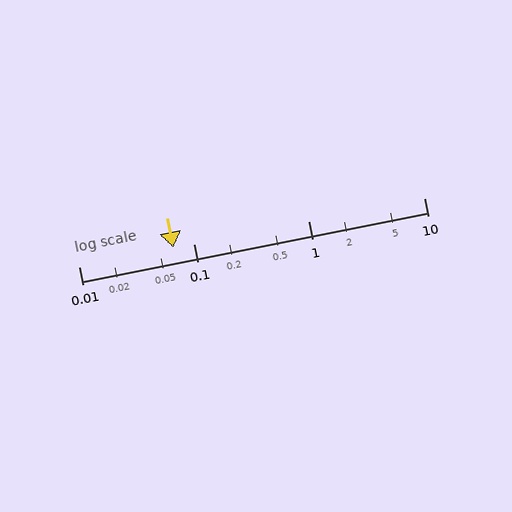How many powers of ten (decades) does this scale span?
The scale spans 3 decades, from 0.01 to 10.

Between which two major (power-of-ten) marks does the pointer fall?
The pointer is between 0.01 and 0.1.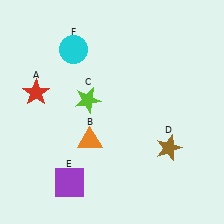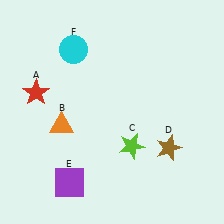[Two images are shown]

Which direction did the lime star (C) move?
The lime star (C) moved down.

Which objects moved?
The objects that moved are: the orange triangle (B), the lime star (C).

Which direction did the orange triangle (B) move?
The orange triangle (B) moved left.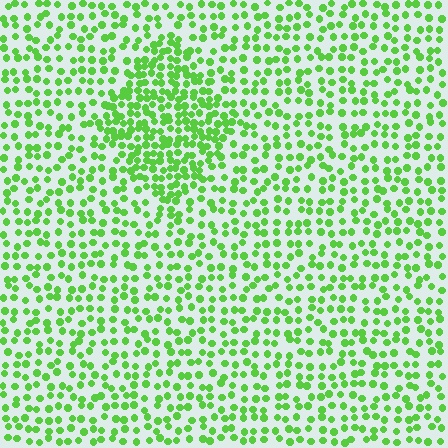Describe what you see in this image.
The image contains small lime elements arranged at two different densities. A diamond-shaped region is visible where the elements are more densely packed than the surrounding area.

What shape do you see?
I see a diamond.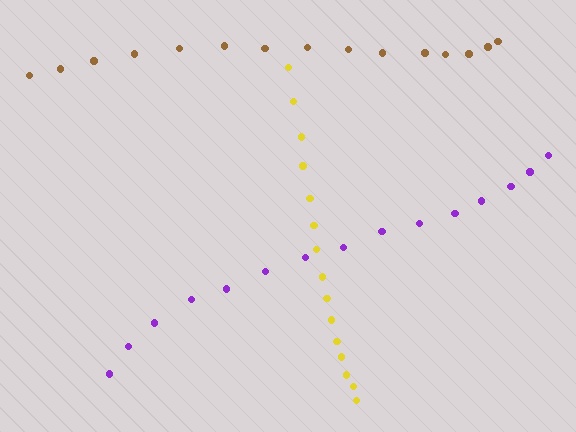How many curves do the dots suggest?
There are 3 distinct paths.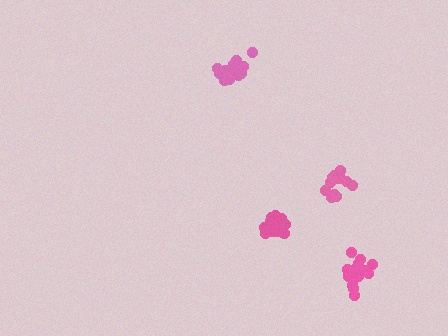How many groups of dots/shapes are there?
There are 4 groups.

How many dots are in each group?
Group 1: 16 dots, Group 2: 12 dots, Group 3: 15 dots, Group 4: 17 dots (60 total).